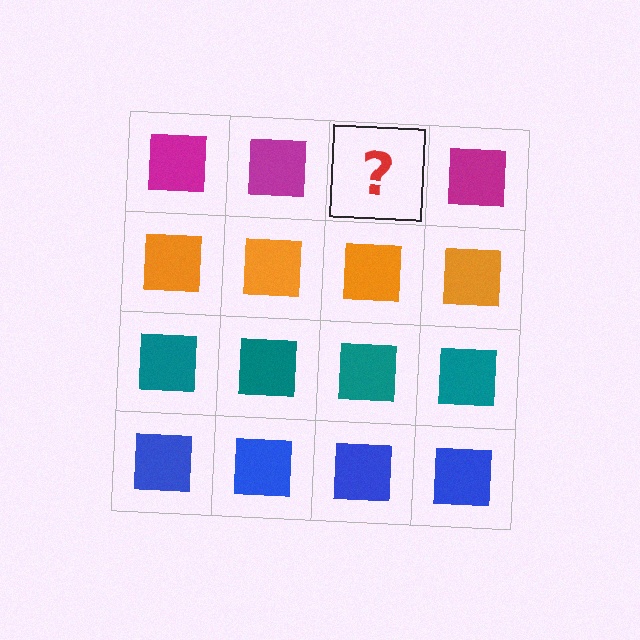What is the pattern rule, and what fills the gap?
The rule is that each row has a consistent color. The gap should be filled with a magenta square.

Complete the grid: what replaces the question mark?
The question mark should be replaced with a magenta square.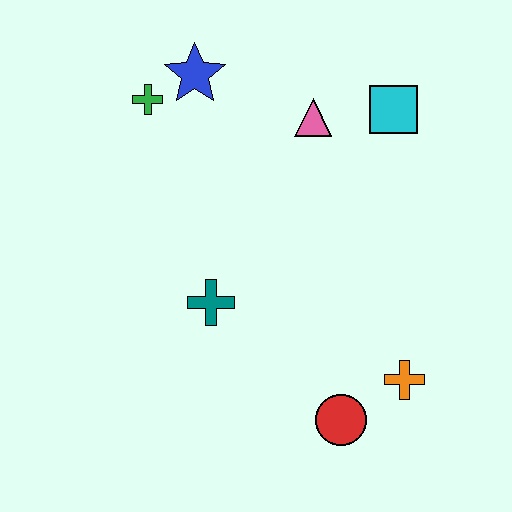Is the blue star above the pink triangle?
Yes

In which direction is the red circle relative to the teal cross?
The red circle is to the right of the teal cross.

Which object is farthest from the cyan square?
The red circle is farthest from the cyan square.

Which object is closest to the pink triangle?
The cyan square is closest to the pink triangle.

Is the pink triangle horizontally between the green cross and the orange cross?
Yes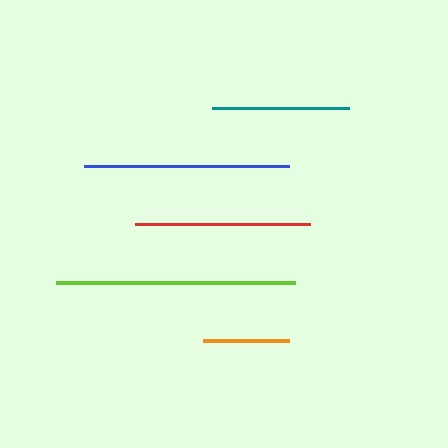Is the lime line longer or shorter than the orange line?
The lime line is longer than the orange line.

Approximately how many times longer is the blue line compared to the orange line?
The blue line is approximately 2.4 times the length of the orange line.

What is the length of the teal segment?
The teal segment is approximately 137 pixels long.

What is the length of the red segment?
The red segment is approximately 175 pixels long.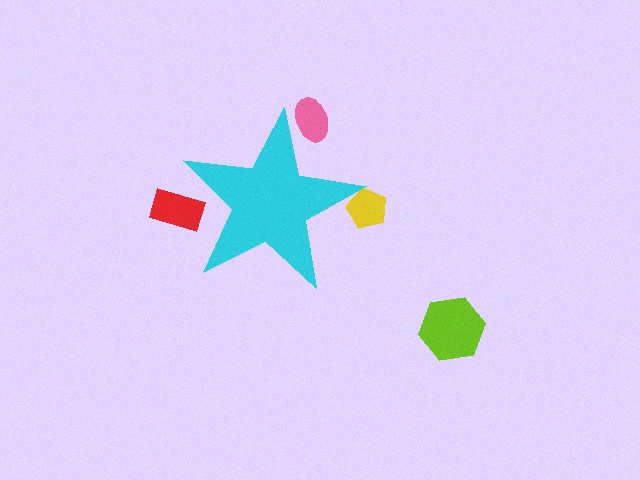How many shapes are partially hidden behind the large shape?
3 shapes are partially hidden.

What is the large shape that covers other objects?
A cyan star.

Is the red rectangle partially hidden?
Yes, the red rectangle is partially hidden behind the cyan star.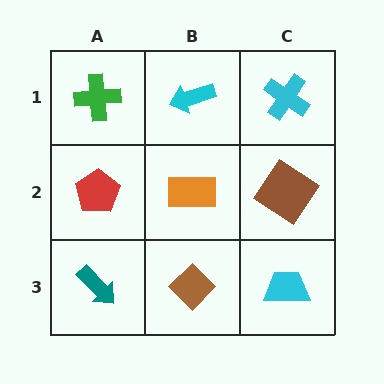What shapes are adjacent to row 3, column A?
A red pentagon (row 2, column A), a brown diamond (row 3, column B).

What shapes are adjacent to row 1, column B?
An orange rectangle (row 2, column B), a green cross (row 1, column A), a cyan cross (row 1, column C).